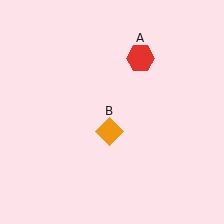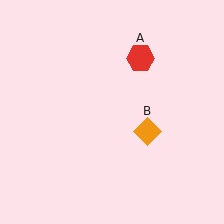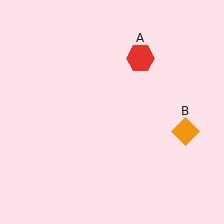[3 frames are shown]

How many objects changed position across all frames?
1 object changed position: orange diamond (object B).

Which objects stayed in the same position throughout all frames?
Red hexagon (object A) remained stationary.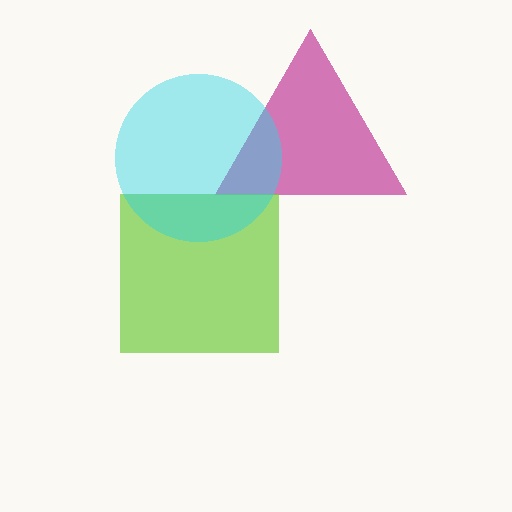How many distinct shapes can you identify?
There are 3 distinct shapes: a magenta triangle, a lime square, a cyan circle.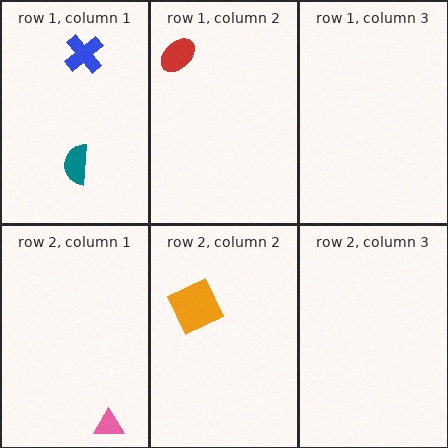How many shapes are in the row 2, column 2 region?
2.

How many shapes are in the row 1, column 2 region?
1.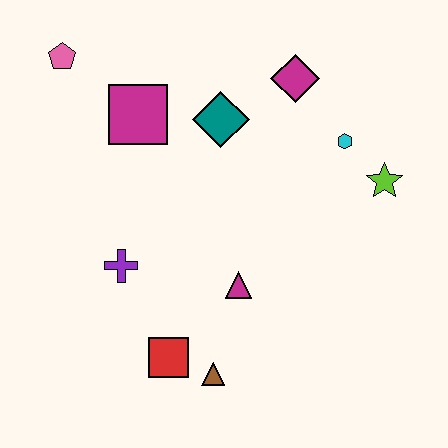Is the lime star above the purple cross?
Yes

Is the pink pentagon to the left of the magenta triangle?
Yes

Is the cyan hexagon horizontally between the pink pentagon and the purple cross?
No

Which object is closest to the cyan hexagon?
The lime star is closest to the cyan hexagon.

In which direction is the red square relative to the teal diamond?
The red square is below the teal diamond.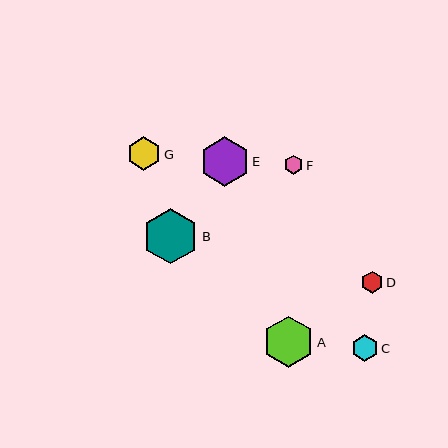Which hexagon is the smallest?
Hexagon F is the smallest with a size of approximately 19 pixels.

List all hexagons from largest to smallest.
From largest to smallest: B, A, E, G, C, D, F.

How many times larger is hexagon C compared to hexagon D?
Hexagon C is approximately 1.2 times the size of hexagon D.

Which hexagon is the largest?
Hexagon B is the largest with a size of approximately 56 pixels.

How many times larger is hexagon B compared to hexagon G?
Hexagon B is approximately 1.7 times the size of hexagon G.